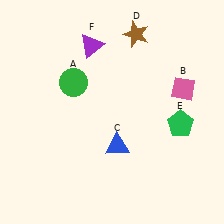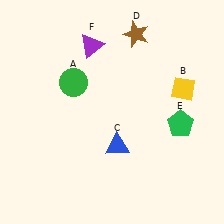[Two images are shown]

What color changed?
The diamond (B) changed from pink in Image 1 to yellow in Image 2.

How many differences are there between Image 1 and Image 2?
There is 1 difference between the two images.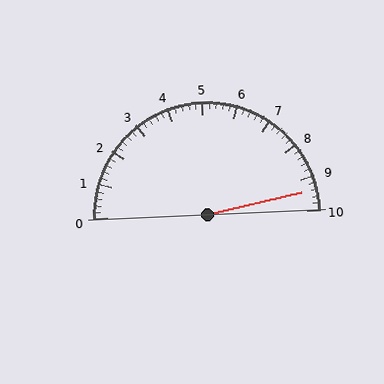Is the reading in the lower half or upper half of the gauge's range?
The reading is in the upper half of the range (0 to 10).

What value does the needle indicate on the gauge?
The needle indicates approximately 9.4.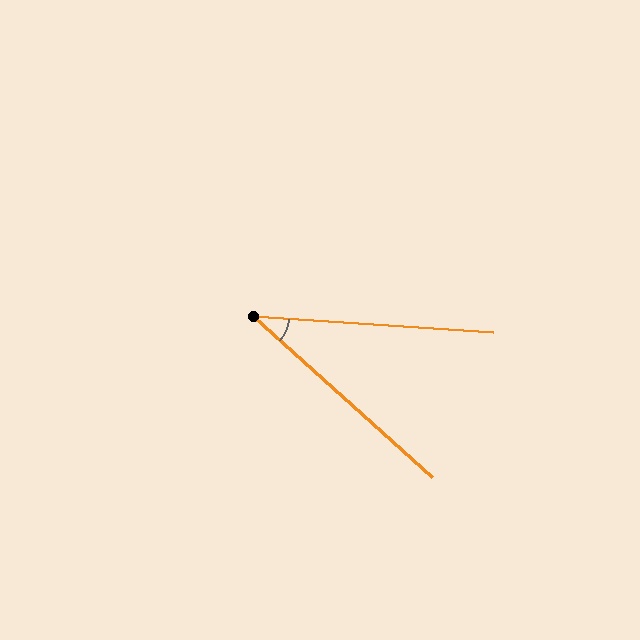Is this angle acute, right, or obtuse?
It is acute.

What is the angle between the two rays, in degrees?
Approximately 38 degrees.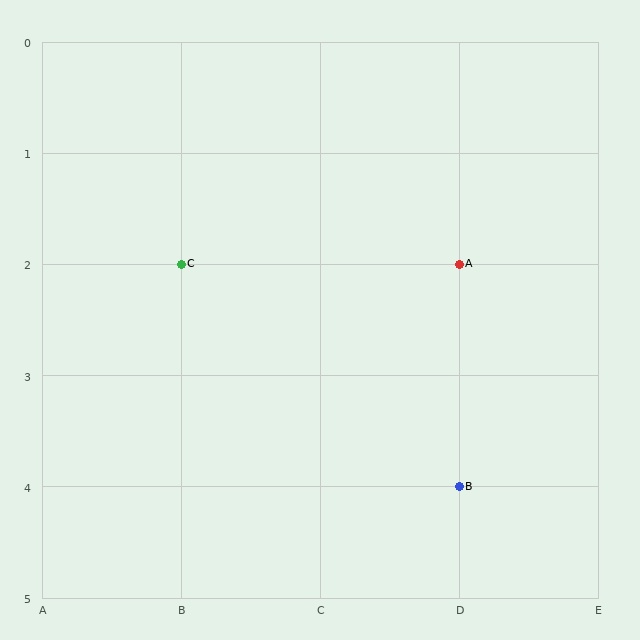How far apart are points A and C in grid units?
Points A and C are 2 columns apart.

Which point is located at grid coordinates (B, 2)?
Point C is at (B, 2).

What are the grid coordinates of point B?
Point B is at grid coordinates (D, 4).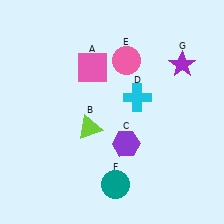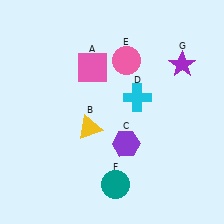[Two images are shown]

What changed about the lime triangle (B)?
In Image 1, B is lime. In Image 2, it changed to yellow.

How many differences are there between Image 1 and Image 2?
There is 1 difference between the two images.